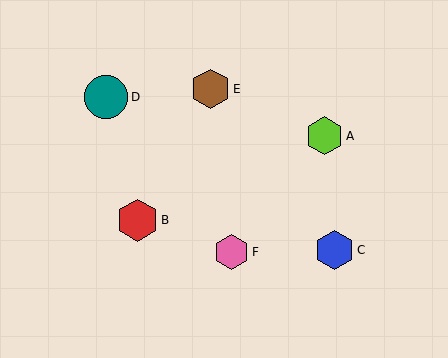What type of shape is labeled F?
Shape F is a pink hexagon.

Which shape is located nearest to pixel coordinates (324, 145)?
The lime hexagon (labeled A) at (324, 136) is nearest to that location.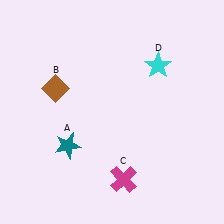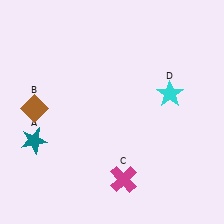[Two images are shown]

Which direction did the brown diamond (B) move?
The brown diamond (B) moved left.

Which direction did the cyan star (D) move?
The cyan star (D) moved down.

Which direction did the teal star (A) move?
The teal star (A) moved left.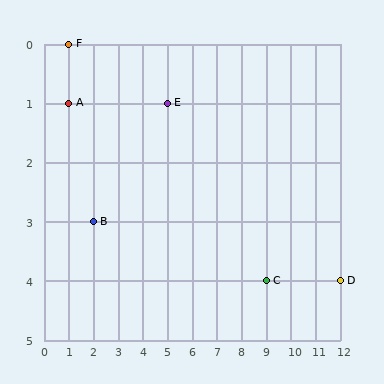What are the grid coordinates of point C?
Point C is at grid coordinates (9, 4).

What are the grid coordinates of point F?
Point F is at grid coordinates (1, 0).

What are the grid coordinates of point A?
Point A is at grid coordinates (1, 1).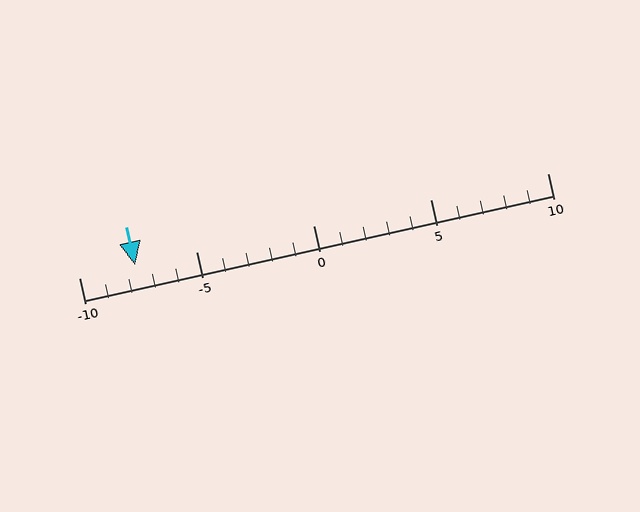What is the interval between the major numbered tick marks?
The major tick marks are spaced 5 units apart.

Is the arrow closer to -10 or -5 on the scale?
The arrow is closer to -10.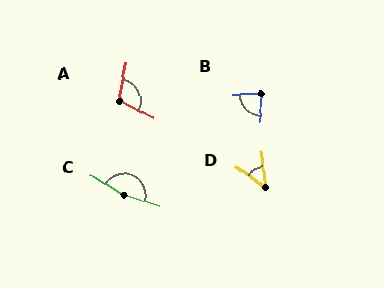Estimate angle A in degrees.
Approximately 105 degrees.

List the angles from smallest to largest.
D (47°), B (82°), A (105°), C (165°).